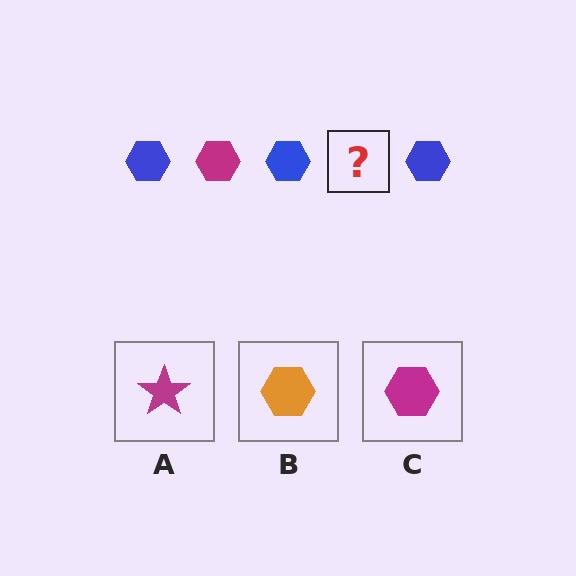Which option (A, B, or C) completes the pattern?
C.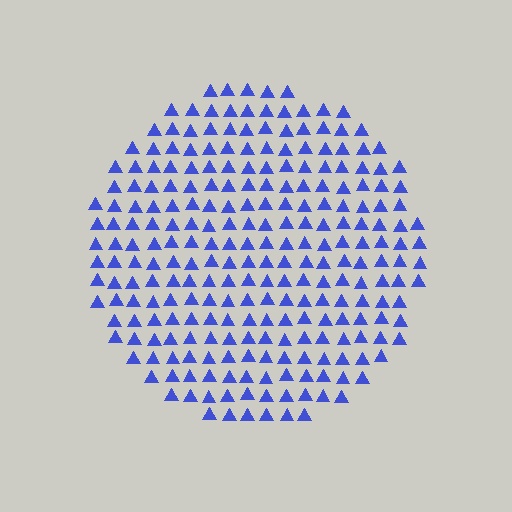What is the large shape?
The large shape is a circle.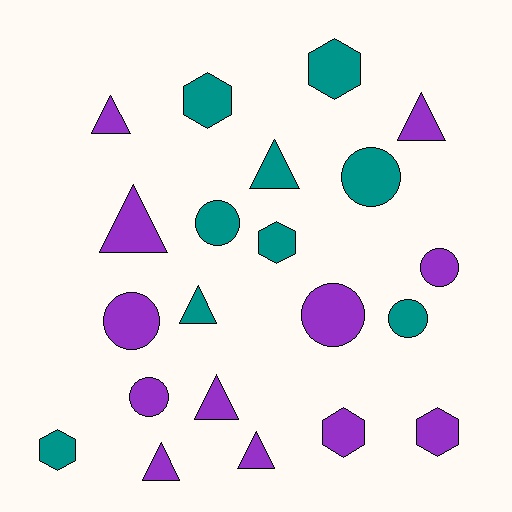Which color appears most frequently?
Purple, with 12 objects.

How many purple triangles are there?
There are 6 purple triangles.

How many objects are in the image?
There are 21 objects.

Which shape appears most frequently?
Triangle, with 8 objects.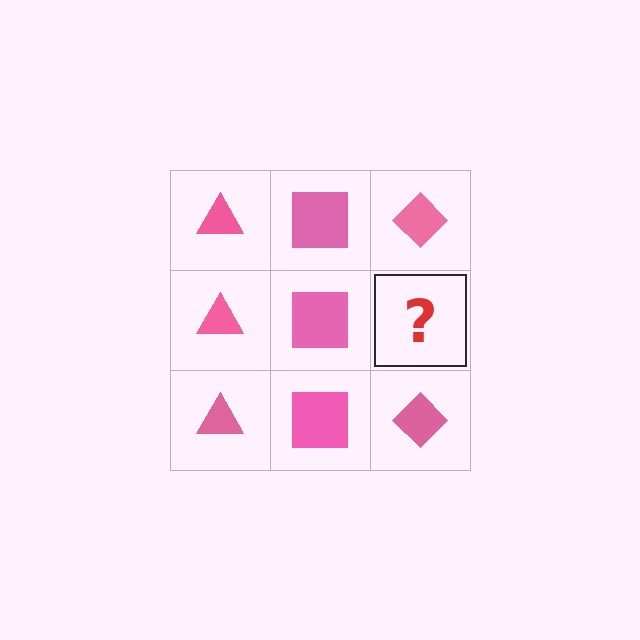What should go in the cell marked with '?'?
The missing cell should contain a pink diamond.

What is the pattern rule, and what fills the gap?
The rule is that each column has a consistent shape. The gap should be filled with a pink diamond.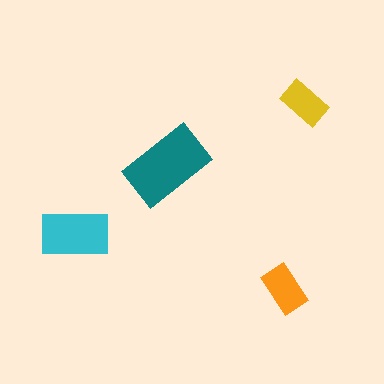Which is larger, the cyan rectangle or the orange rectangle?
The cyan one.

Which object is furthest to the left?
The cyan rectangle is leftmost.